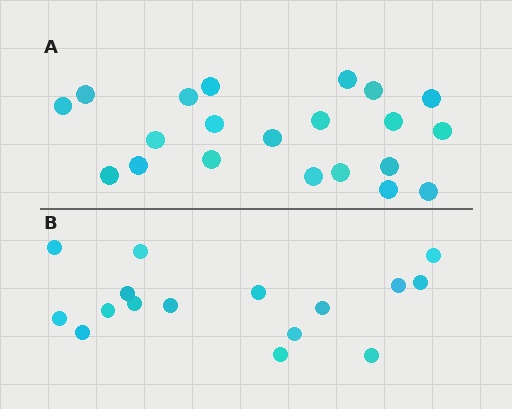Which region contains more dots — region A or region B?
Region A (the top region) has more dots.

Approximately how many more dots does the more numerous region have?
Region A has about 5 more dots than region B.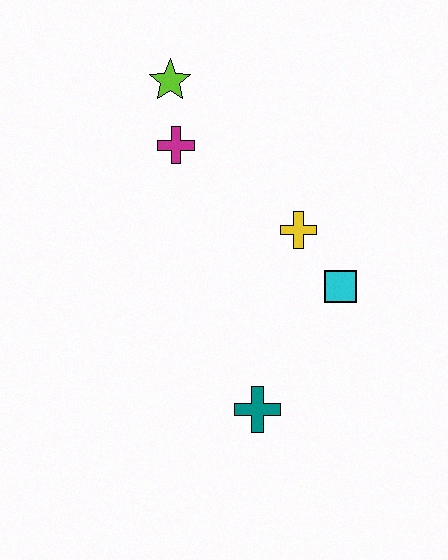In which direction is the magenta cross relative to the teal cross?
The magenta cross is above the teal cross.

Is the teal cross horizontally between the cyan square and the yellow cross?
No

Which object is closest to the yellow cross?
The cyan square is closest to the yellow cross.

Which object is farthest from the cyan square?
The lime star is farthest from the cyan square.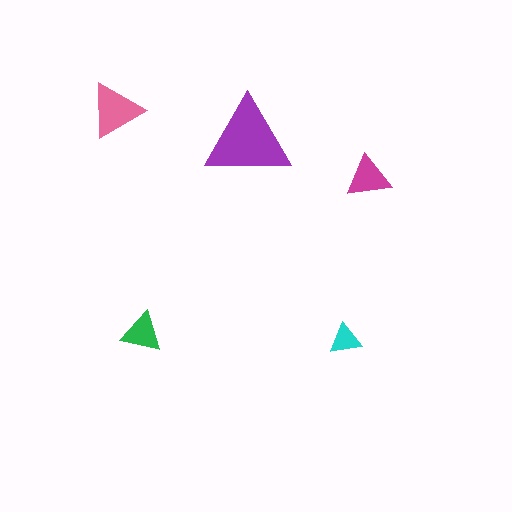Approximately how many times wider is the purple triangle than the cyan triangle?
About 2.5 times wider.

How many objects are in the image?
There are 5 objects in the image.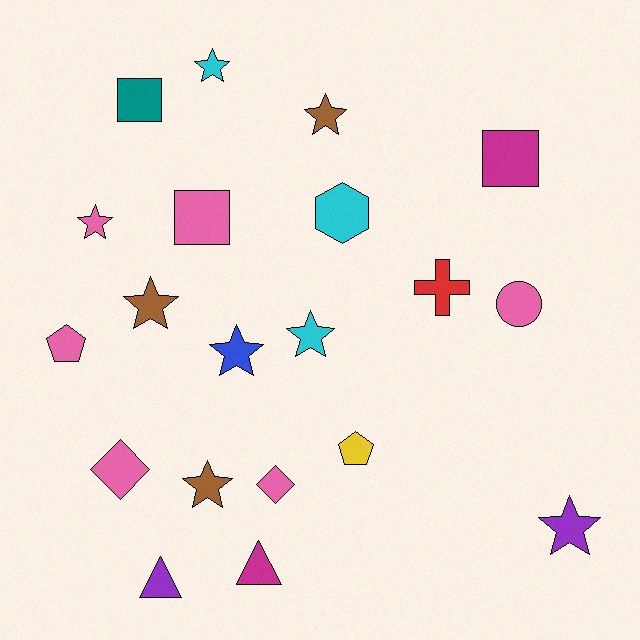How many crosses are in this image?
There is 1 cross.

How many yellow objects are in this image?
There is 1 yellow object.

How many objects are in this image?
There are 20 objects.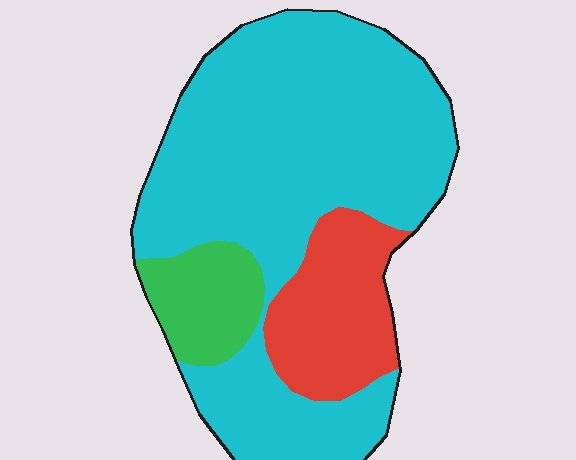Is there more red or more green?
Red.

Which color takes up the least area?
Green, at roughly 10%.